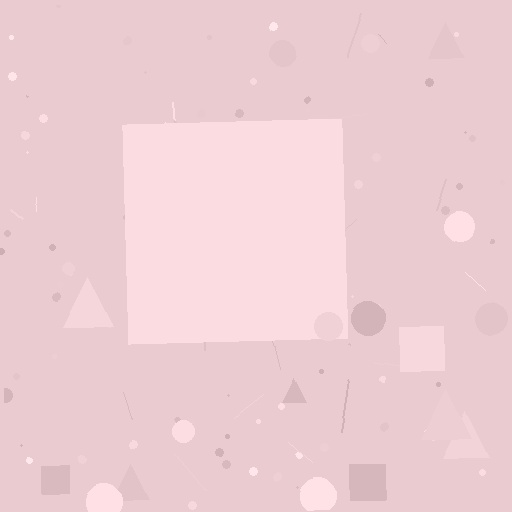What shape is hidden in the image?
A square is hidden in the image.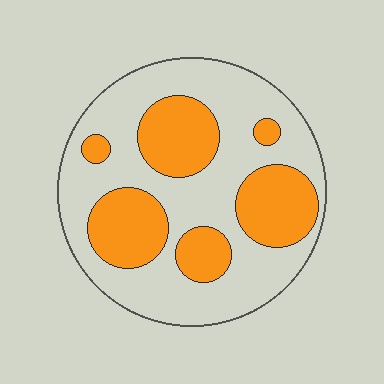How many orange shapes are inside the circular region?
6.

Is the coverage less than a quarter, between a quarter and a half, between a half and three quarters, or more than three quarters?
Between a quarter and a half.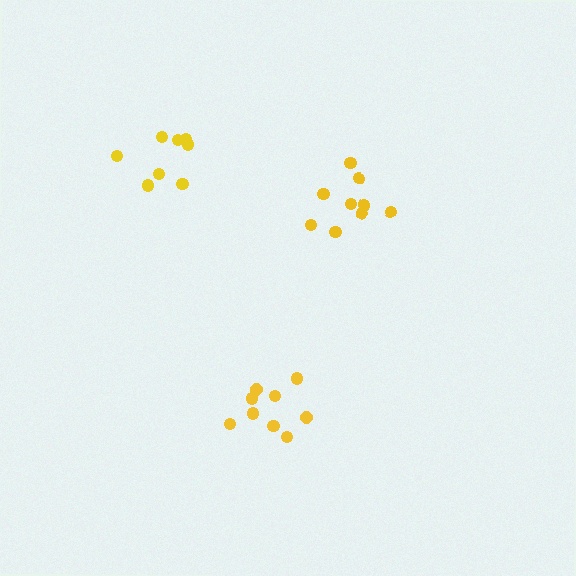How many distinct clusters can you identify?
There are 3 distinct clusters.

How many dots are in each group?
Group 1: 8 dots, Group 2: 9 dots, Group 3: 9 dots (26 total).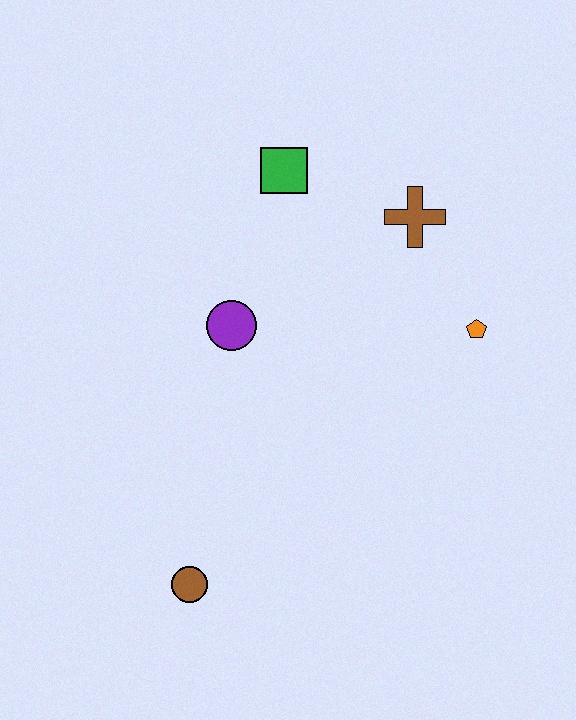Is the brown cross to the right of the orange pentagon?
No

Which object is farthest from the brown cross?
The brown circle is farthest from the brown cross.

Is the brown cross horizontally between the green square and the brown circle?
No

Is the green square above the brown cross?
Yes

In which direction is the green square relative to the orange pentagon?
The green square is to the left of the orange pentagon.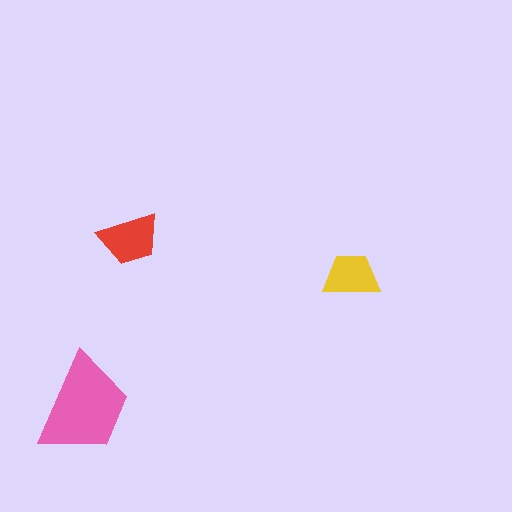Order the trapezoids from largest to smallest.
the pink one, the red one, the yellow one.